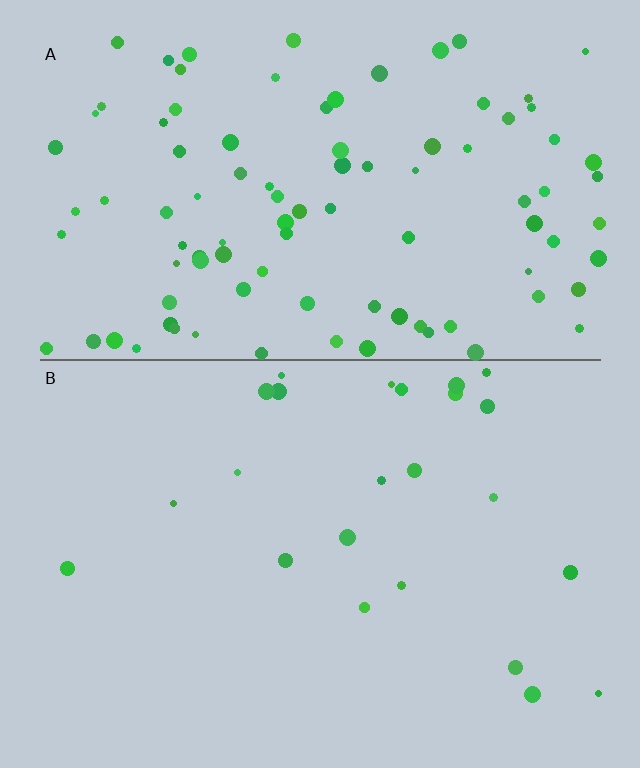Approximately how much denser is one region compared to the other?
Approximately 4.1× — region A over region B.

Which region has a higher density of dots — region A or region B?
A (the top).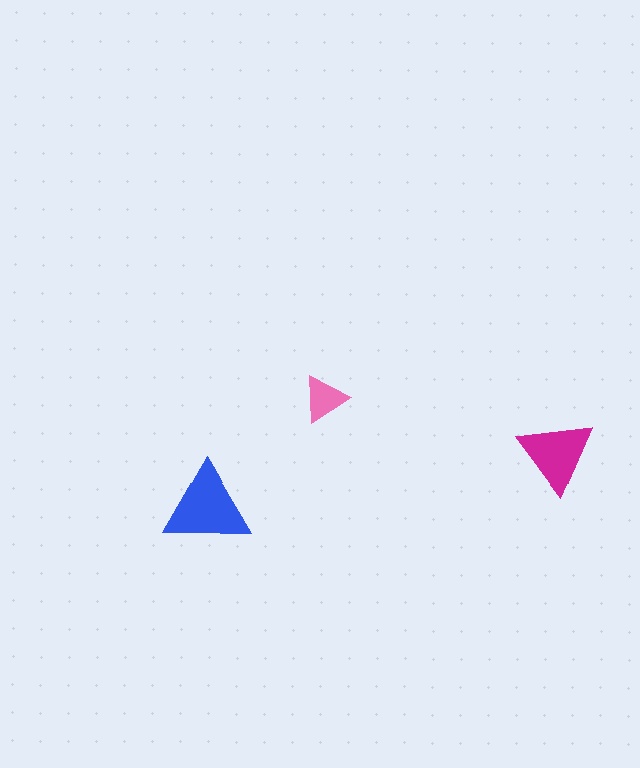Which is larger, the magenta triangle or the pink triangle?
The magenta one.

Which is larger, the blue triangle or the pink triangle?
The blue one.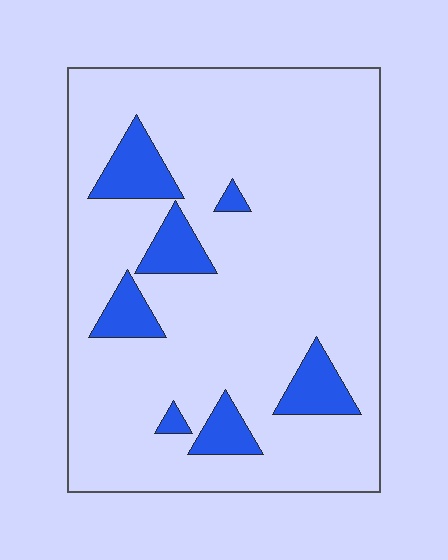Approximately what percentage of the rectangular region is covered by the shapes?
Approximately 15%.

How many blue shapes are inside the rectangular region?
7.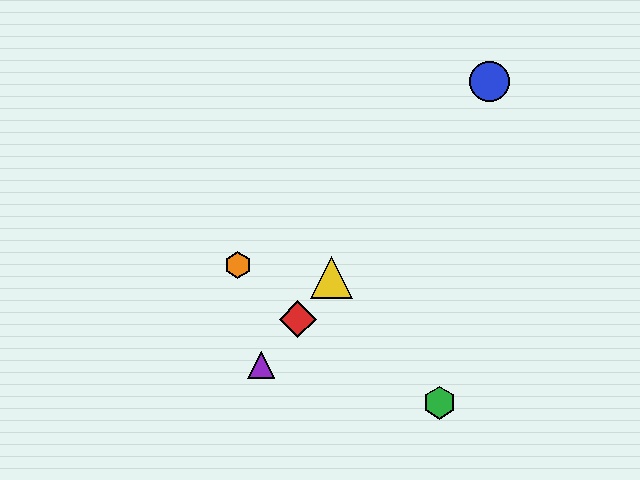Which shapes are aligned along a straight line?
The red diamond, the blue circle, the yellow triangle, the purple triangle are aligned along a straight line.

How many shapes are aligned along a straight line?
4 shapes (the red diamond, the blue circle, the yellow triangle, the purple triangle) are aligned along a straight line.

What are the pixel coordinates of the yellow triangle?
The yellow triangle is at (331, 278).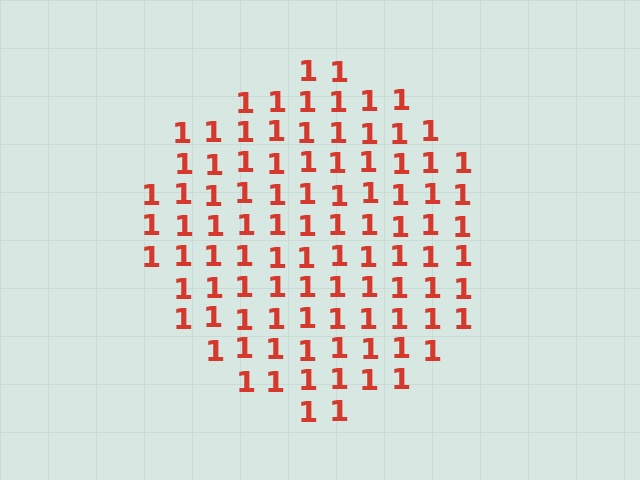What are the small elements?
The small elements are digit 1's.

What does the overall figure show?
The overall figure shows a circle.